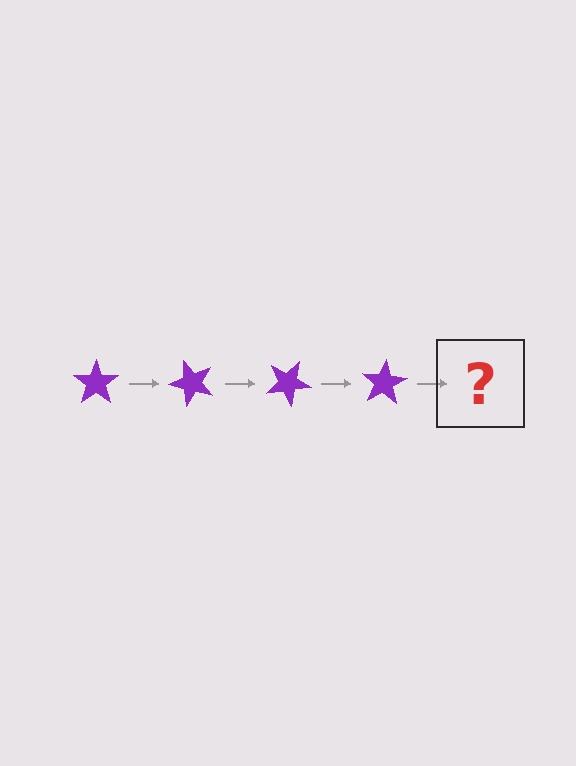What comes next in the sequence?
The next element should be a purple star rotated 200 degrees.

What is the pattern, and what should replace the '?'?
The pattern is that the star rotates 50 degrees each step. The '?' should be a purple star rotated 200 degrees.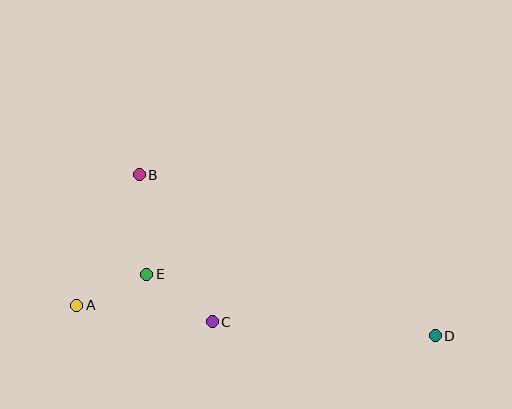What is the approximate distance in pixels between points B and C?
The distance between B and C is approximately 164 pixels.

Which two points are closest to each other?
Points A and E are closest to each other.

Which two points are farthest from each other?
Points A and D are farthest from each other.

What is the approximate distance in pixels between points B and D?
The distance between B and D is approximately 337 pixels.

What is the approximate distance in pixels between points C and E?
The distance between C and E is approximately 81 pixels.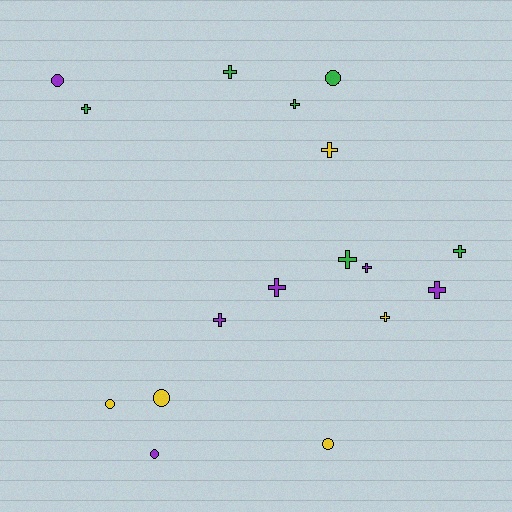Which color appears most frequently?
Purple, with 6 objects.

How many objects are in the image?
There are 17 objects.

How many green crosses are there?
There are 5 green crosses.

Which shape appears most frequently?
Cross, with 11 objects.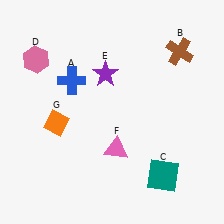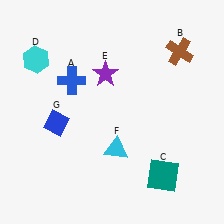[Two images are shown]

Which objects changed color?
D changed from pink to cyan. F changed from pink to cyan. G changed from orange to blue.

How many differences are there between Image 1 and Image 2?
There are 3 differences between the two images.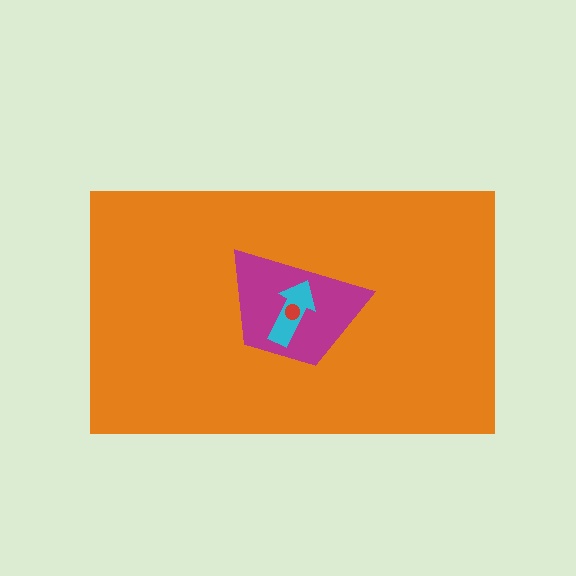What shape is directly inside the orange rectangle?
The magenta trapezoid.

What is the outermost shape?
The orange rectangle.